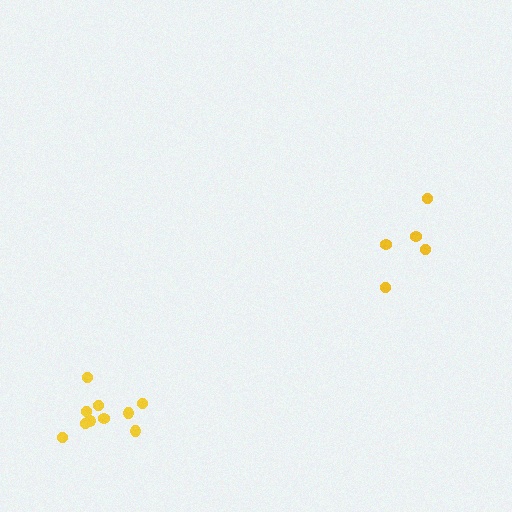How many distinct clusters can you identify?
There are 2 distinct clusters.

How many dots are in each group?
Group 1: 10 dots, Group 2: 5 dots (15 total).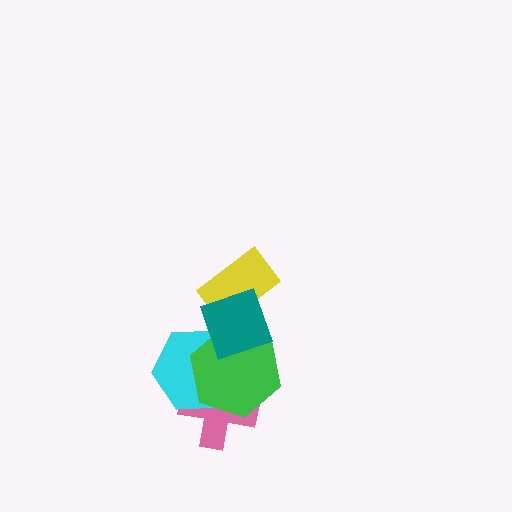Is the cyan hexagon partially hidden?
Yes, it is partially covered by another shape.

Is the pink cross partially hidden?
Yes, it is partially covered by another shape.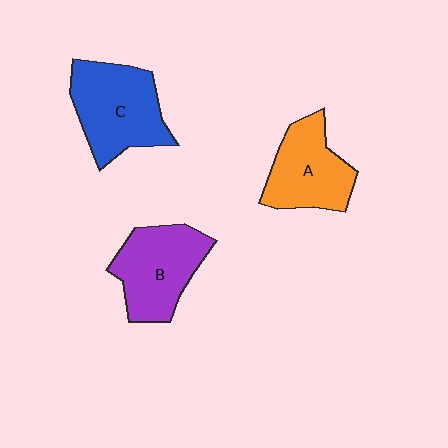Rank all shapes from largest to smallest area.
From largest to smallest: C (blue), B (purple), A (orange).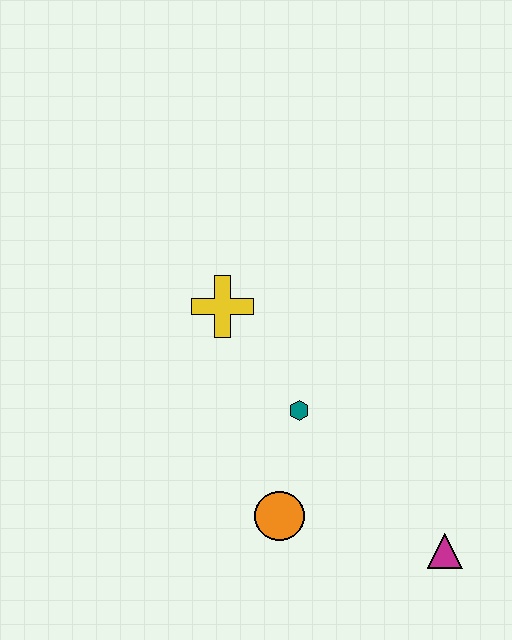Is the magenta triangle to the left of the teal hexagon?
No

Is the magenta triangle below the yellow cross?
Yes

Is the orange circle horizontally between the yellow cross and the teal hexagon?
Yes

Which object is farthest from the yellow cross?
The magenta triangle is farthest from the yellow cross.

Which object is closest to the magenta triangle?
The orange circle is closest to the magenta triangle.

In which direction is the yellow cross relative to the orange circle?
The yellow cross is above the orange circle.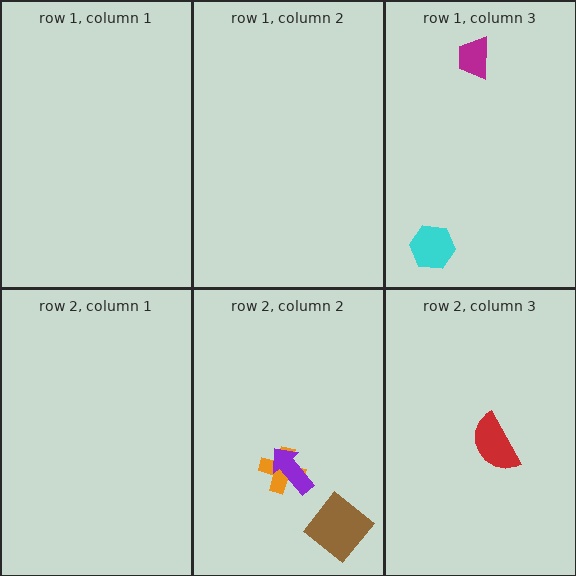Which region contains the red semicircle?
The row 2, column 3 region.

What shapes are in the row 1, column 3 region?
The cyan hexagon, the magenta trapezoid.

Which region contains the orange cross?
The row 2, column 2 region.